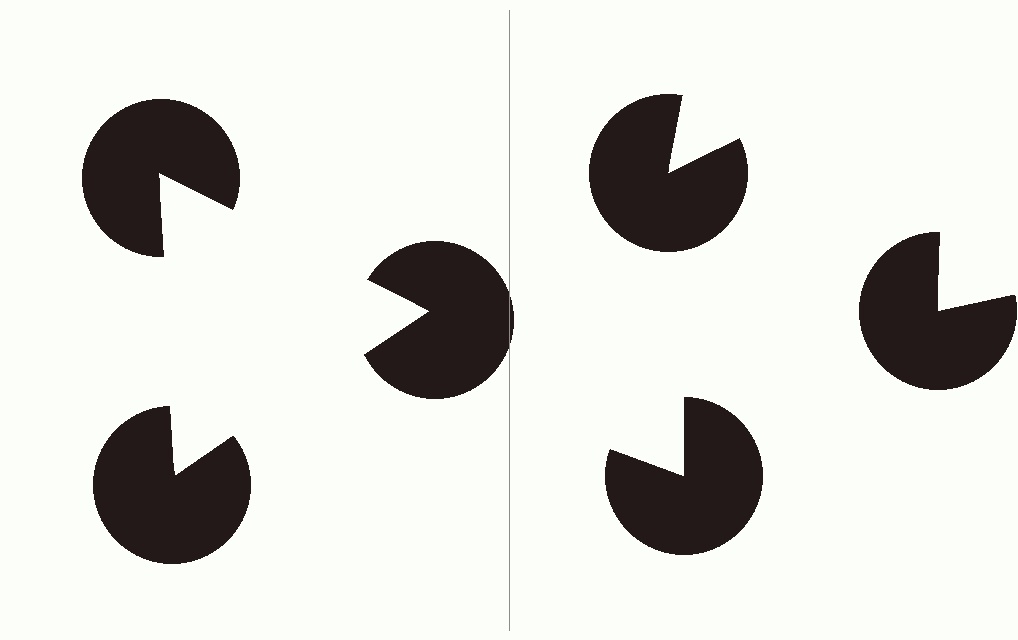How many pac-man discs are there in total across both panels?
6 — 3 on each side.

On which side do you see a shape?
An illusory triangle appears on the left side. On the right side the wedge cuts are rotated, so no coherent shape forms.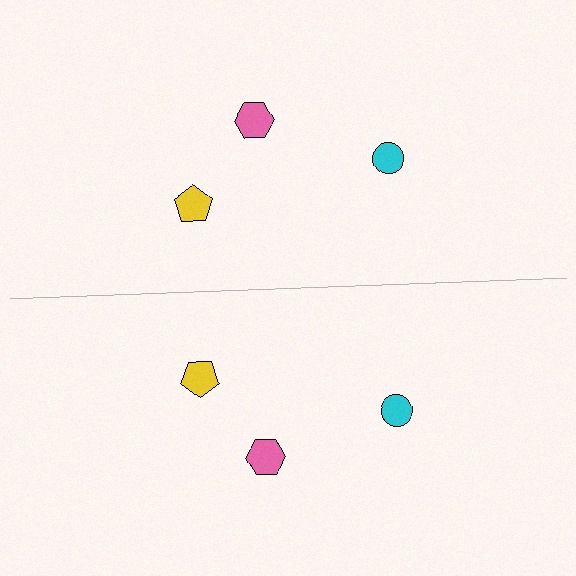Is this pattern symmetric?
Yes, this pattern has bilateral (reflection) symmetry.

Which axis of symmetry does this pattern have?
The pattern has a horizontal axis of symmetry running through the center of the image.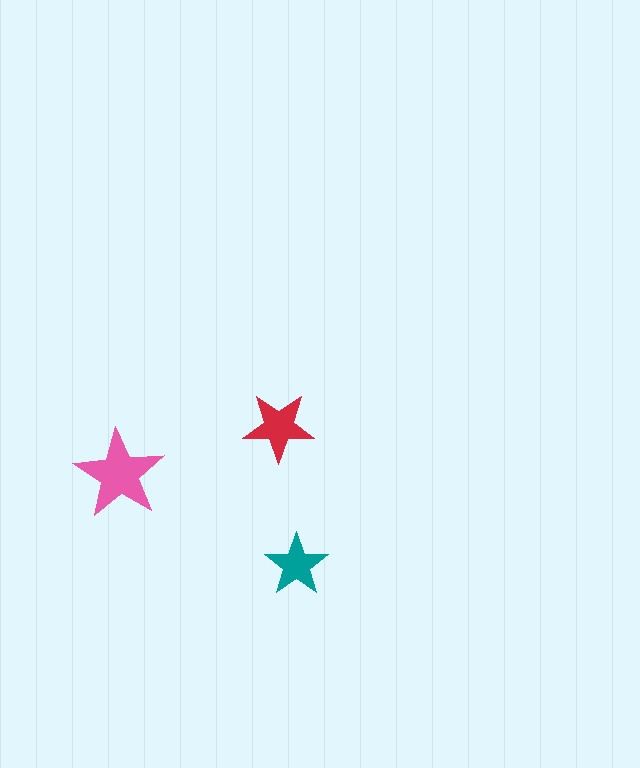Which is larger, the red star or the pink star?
The pink one.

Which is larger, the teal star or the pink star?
The pink one.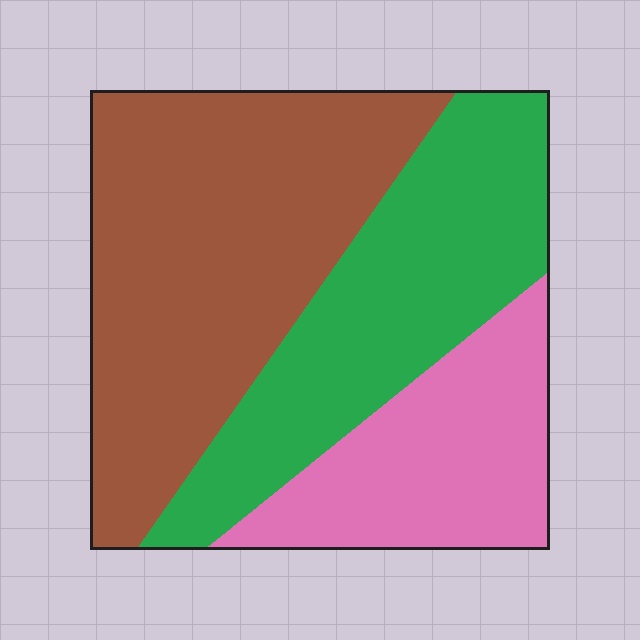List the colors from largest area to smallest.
From largest to smallest: brown, green, pink.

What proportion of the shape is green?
Green takes up between a quarter and a half of the shape.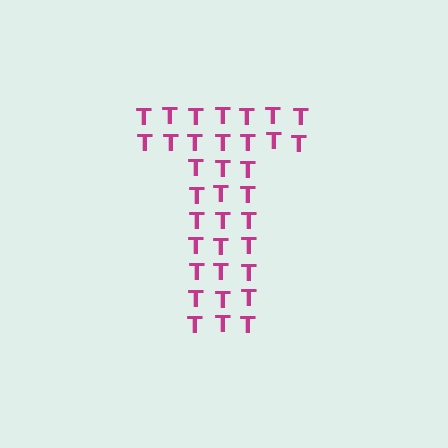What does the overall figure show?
The overall figure shows the letter T.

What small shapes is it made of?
It is made of small letter T's.